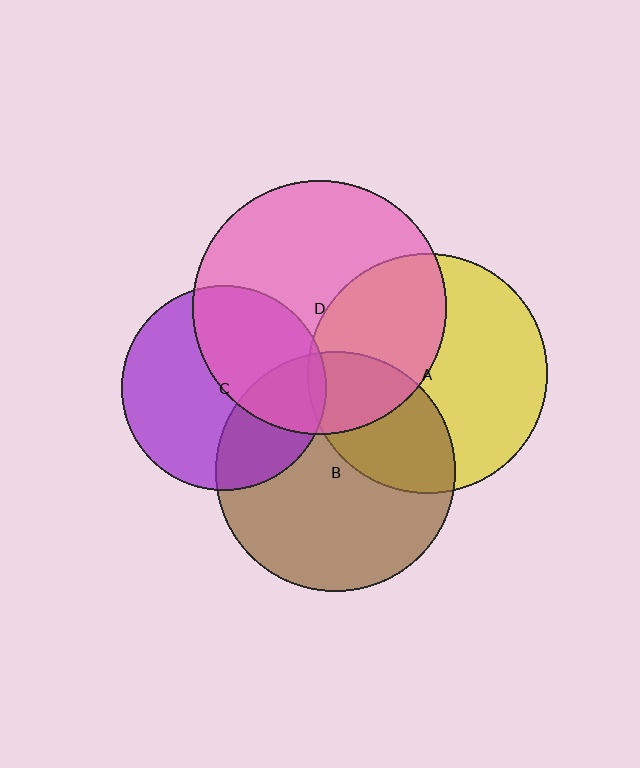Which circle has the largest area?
Circle D (pink).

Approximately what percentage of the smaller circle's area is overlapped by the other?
Approximately 35%.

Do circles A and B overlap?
Yes.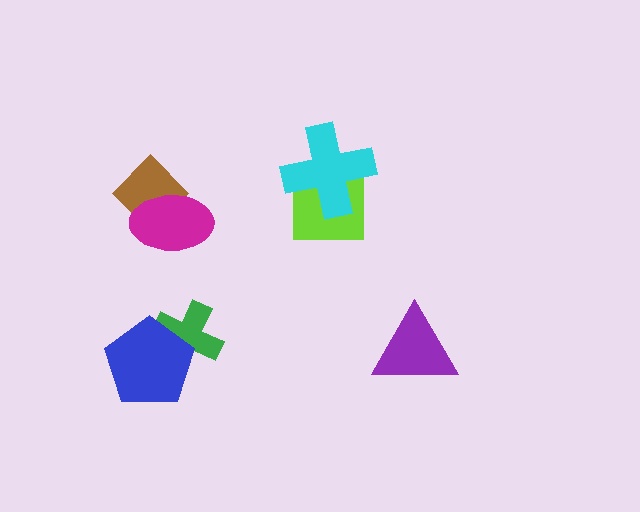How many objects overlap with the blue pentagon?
1 object overlaps with the blue pentagon.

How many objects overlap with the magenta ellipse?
1 object overlaps with the magenta ellipse.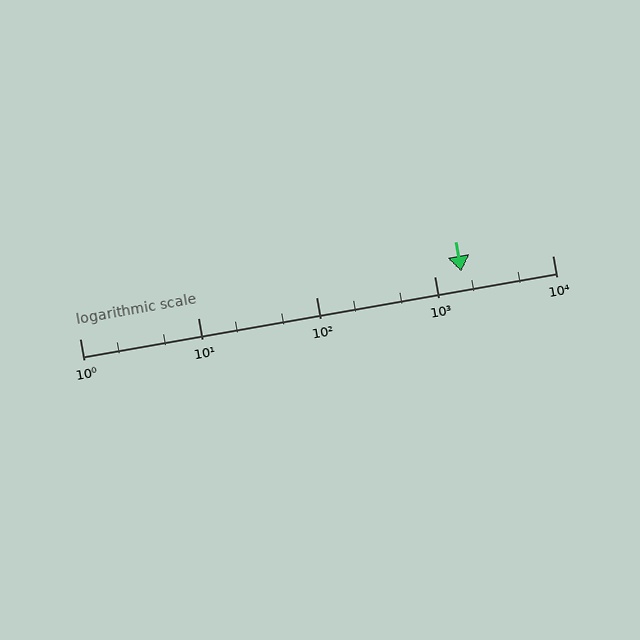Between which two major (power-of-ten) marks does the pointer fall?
The pointer is between 1000 and 10000.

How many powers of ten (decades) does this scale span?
The scale spans 4 decades, from 1 to 10000.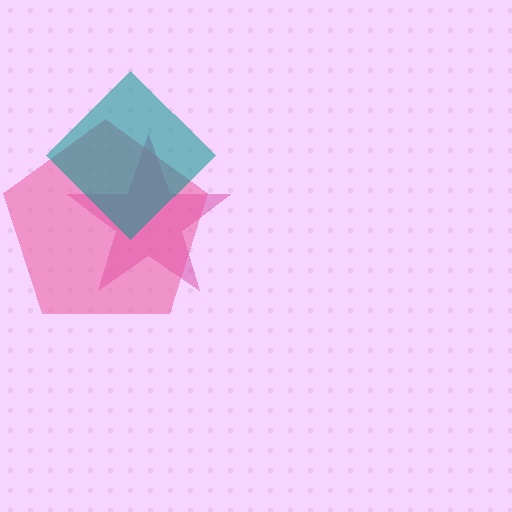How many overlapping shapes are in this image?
There are 3 overlapping shapes in the image.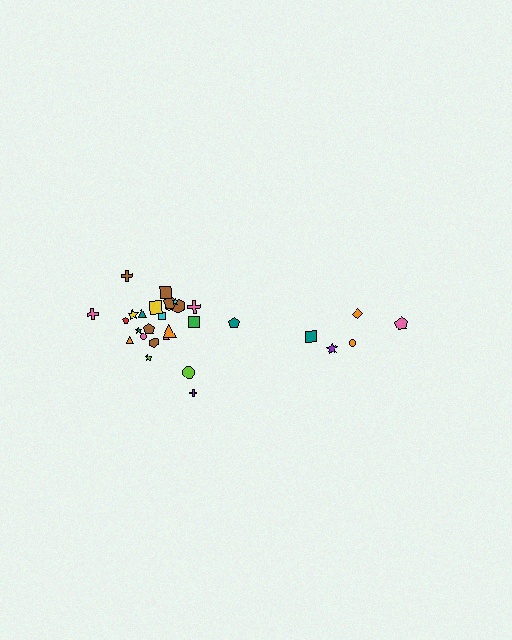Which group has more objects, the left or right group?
The left group.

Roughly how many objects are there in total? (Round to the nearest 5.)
Roughly 30 objects in total.